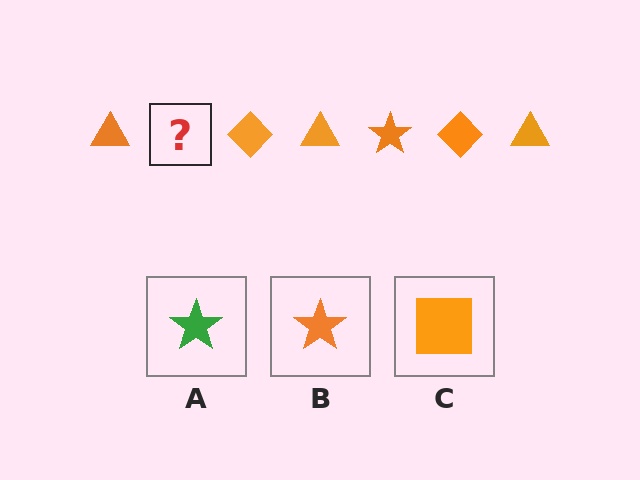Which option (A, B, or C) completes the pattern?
B.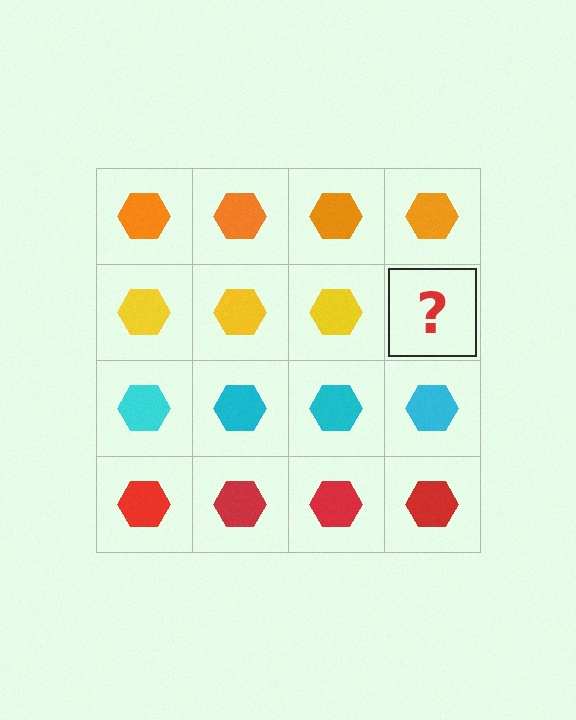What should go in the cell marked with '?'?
The missing cell should contain a yellow hexagon.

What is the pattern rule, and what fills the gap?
The rule is that each row has a consistent color. The gap should be filled with a yellow hexagon.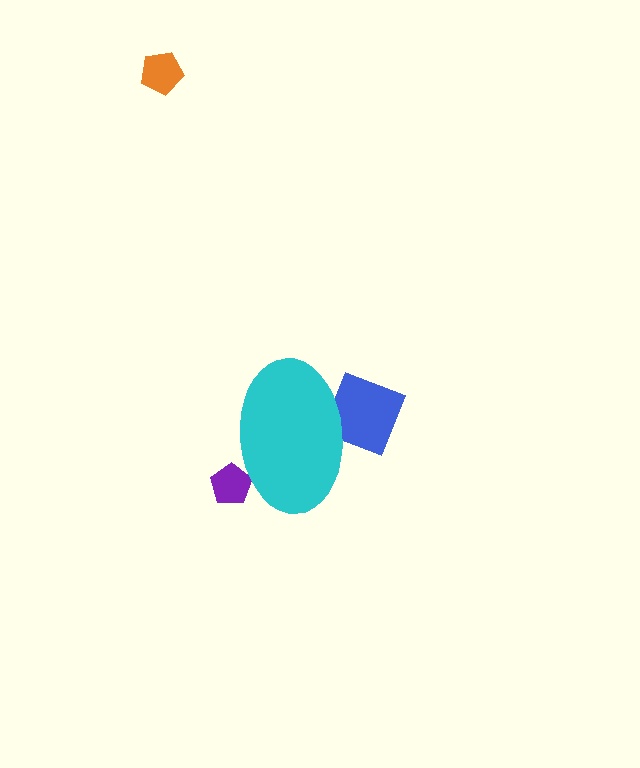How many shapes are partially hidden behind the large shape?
2 shapes are partially hidden.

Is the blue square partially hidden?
Yes, the blue square is partially hidden behind the cyan ellipse.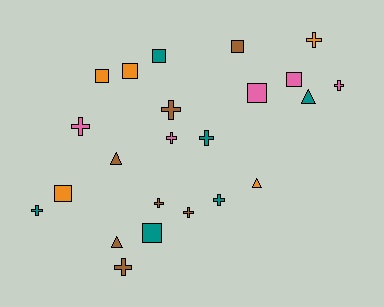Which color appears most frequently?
Brown, with 7 objects.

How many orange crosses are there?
There is 1 orange cross.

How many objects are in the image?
There are 23 objects.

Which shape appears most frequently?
Cross, with 11 objects.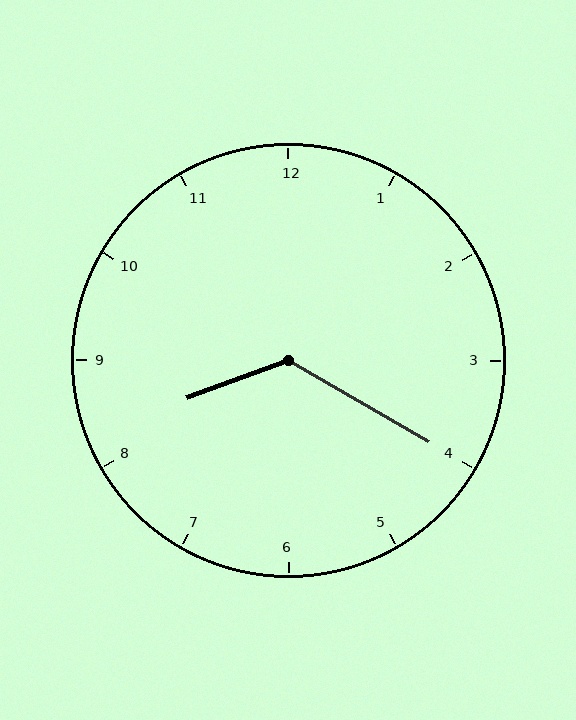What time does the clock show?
8:20.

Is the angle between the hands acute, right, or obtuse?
It is obtuse.